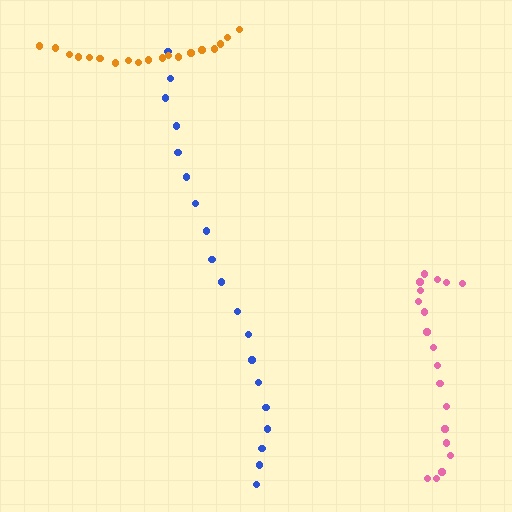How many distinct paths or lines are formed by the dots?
There are 3 distinct paths.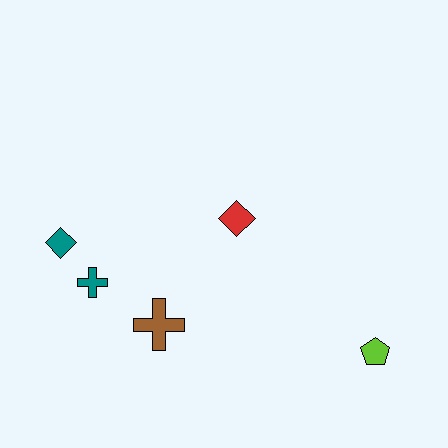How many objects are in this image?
There are 5 objects.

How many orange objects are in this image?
There are no orange objects.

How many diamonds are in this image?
There are 2 diamonds.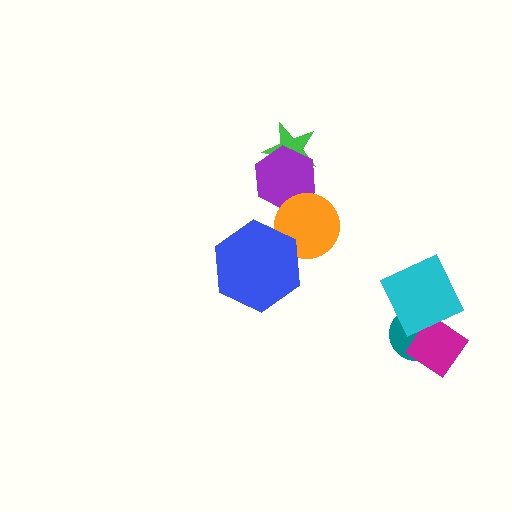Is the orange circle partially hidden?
Yes, it is partially covered by another shape.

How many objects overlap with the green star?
1 object overlaps with the green star.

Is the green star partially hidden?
Yes, it is partially covered by another shape.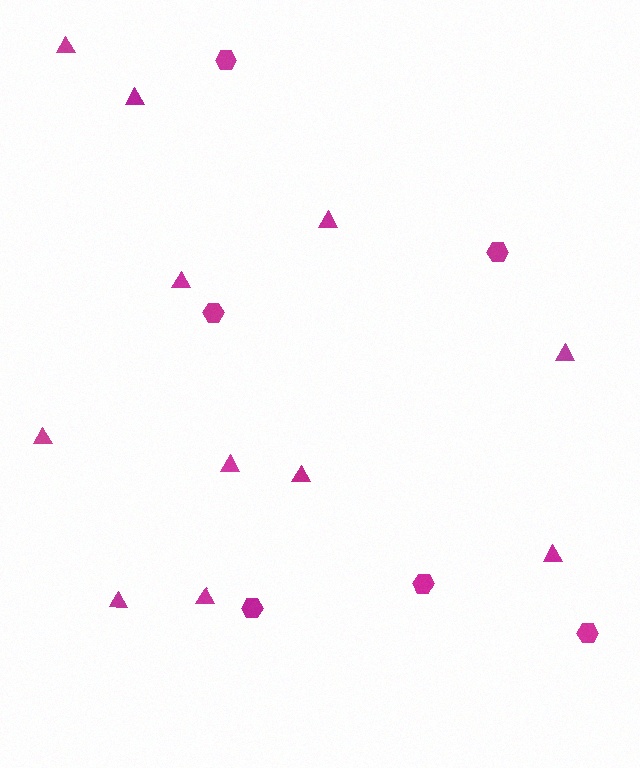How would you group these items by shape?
There are 2 groups: one group of triangles (11) and one group of hexagons (6).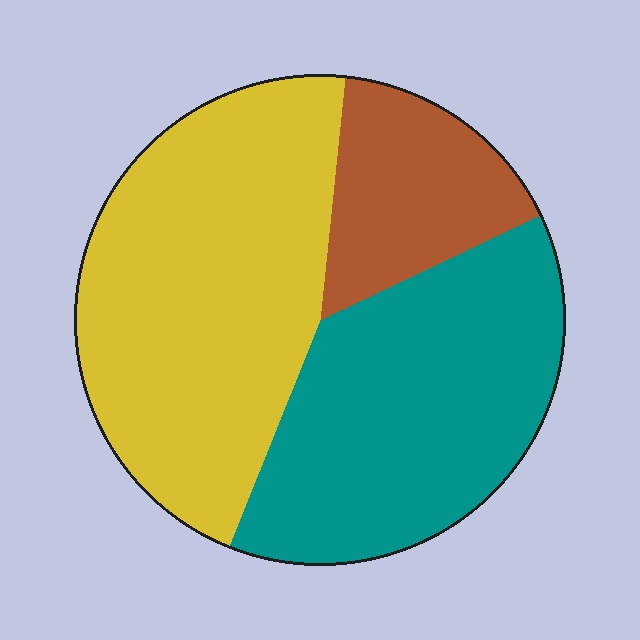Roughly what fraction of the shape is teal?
Teal takes up between a third and a half of the shape.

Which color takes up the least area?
Brown, at roughly 15%.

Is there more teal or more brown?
Teal.